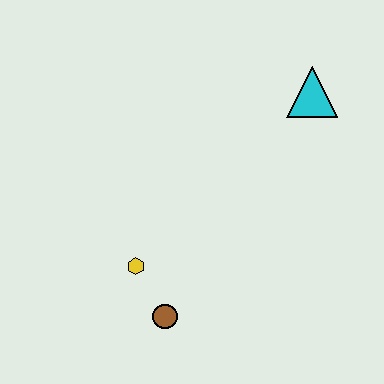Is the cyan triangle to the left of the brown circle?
No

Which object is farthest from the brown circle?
The cyan triangle is farthest from the brown circle.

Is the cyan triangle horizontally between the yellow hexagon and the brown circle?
No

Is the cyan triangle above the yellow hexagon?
Yes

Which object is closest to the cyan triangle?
The yellow hexagon is closest to the cyan triangle.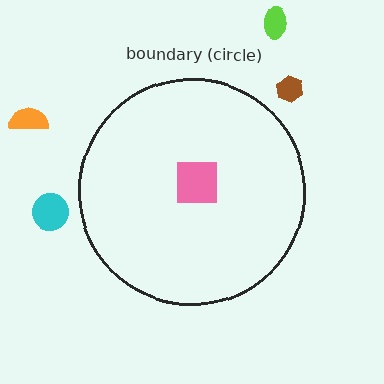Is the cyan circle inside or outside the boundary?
Outside.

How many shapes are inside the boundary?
1 inside, 4 outside.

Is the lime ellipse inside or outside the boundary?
Outside.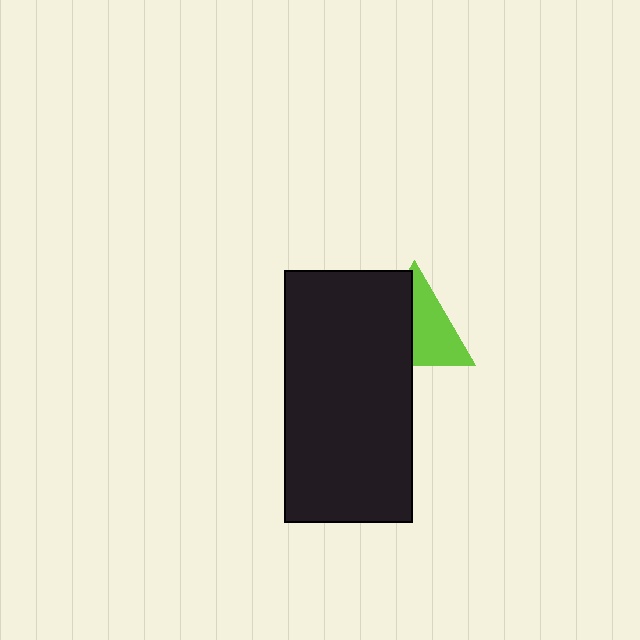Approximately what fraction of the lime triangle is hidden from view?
Roughly 48% of the lime triangle is hidden behind the black rectangle.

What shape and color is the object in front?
The object in front is a black rectangle.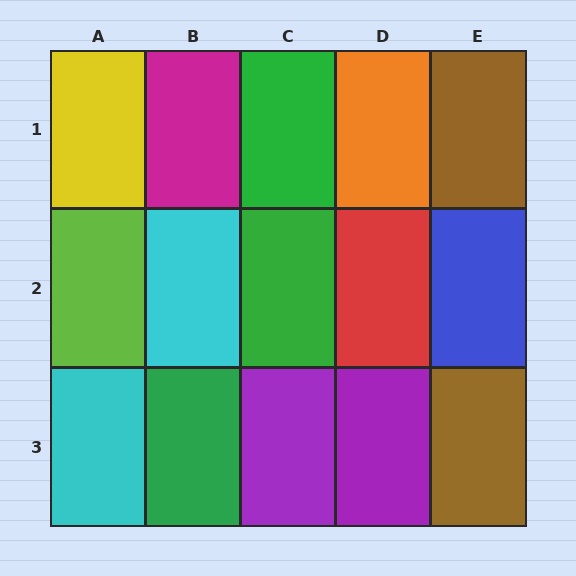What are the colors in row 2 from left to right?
Lime, cyan, green, red, blue.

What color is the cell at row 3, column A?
Cyan.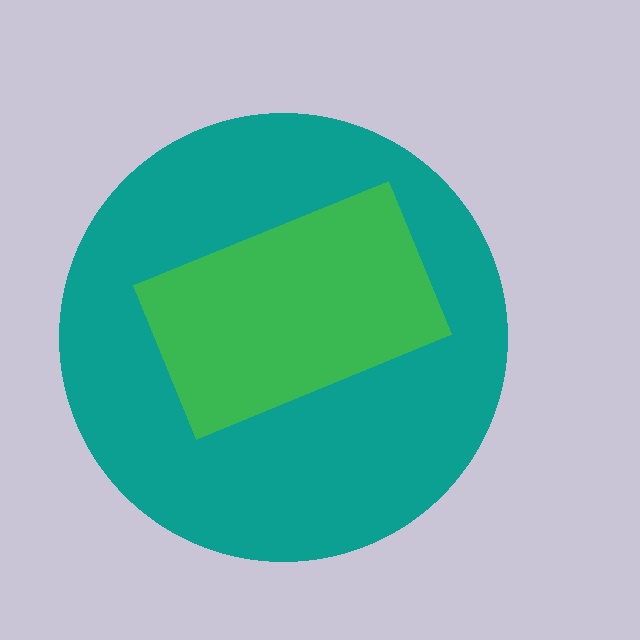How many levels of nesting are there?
2.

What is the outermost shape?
The teal circle.